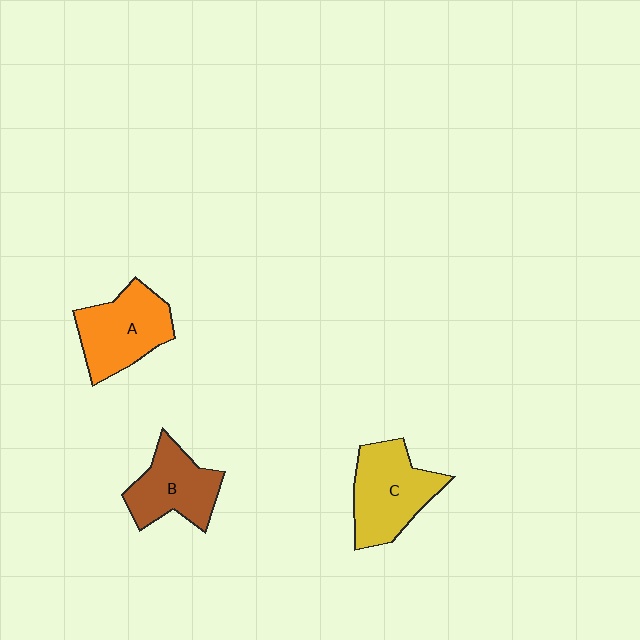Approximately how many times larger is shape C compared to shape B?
Approximately 1.2 times.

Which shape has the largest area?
Shape C (yellow).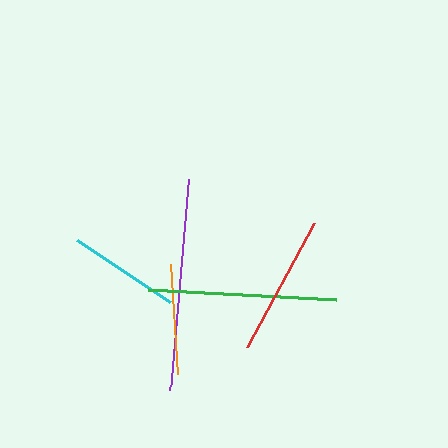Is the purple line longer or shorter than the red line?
The purple line is longer than the red line.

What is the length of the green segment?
The green segment is approximately 188 pixels long.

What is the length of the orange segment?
The orange segment is approximately 110 pixels long.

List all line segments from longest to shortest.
From longest to shortest: purple, green, red, cyan, orange.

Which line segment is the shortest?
The orange line is the shortest at approximately 110 pixels.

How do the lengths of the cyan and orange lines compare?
The cyan and orange lines are approximately the same length.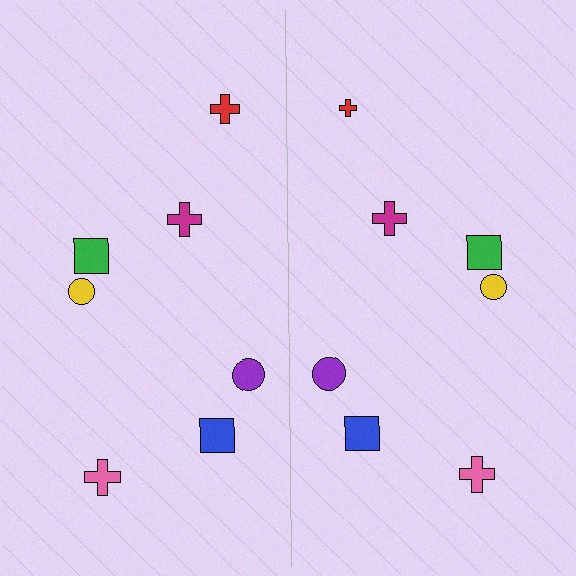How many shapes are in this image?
There are 14 shapes in this image.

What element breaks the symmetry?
The red cross on the right side has a different size than its mirror counterpart.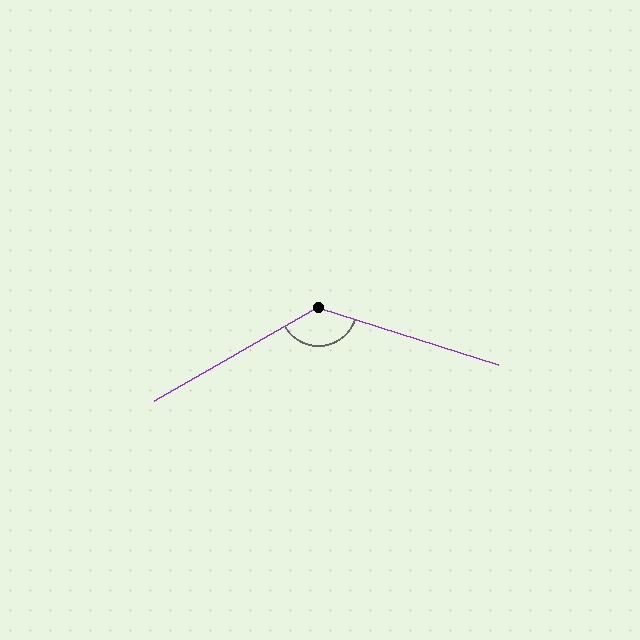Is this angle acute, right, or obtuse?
It is obtuse.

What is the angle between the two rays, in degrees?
Approximately 133 degrees.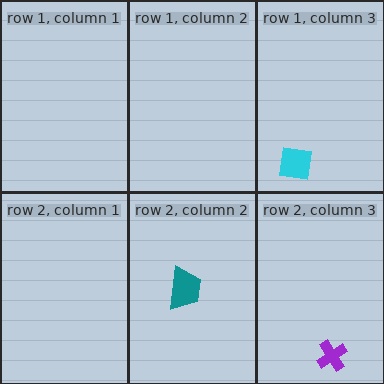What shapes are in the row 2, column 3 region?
The purple cross.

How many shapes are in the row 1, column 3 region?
1.